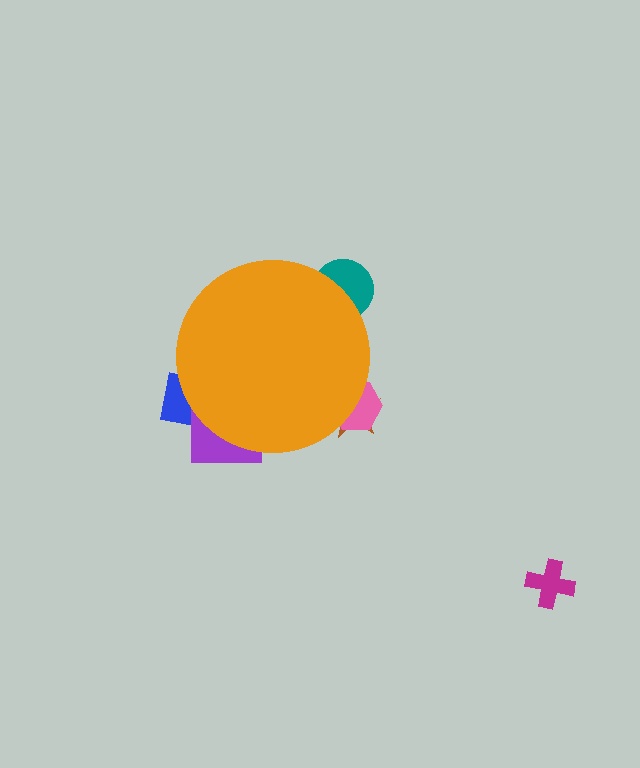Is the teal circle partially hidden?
Yes, the teal circle is partially hidden behind the orange circle.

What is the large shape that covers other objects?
An orange circle.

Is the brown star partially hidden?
Yes, the brown star is partially hidden behind the orange circle.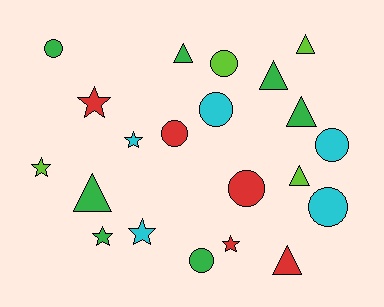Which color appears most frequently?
Green, with 7 objects.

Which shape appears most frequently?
Circle, with 8 objects.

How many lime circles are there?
There is 1 lime circle.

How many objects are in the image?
There are 21 objects.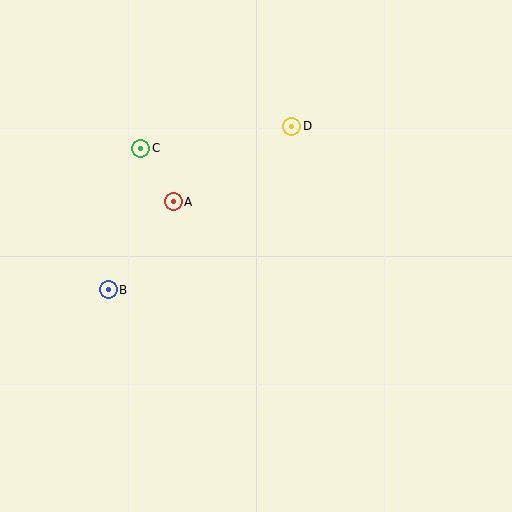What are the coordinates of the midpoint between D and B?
The midpoint between D and B is at (200, 208).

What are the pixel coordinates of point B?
Point B is at (108, 290).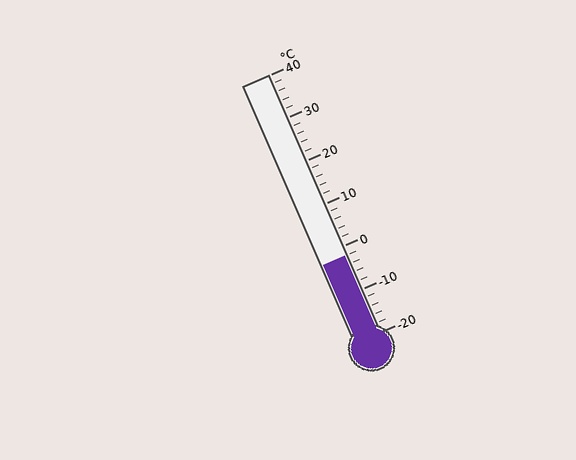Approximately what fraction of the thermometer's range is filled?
The thermometer is filled to approximately 30% of its range.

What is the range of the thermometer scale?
The thermometer scale ranges from -20°C to 40°C.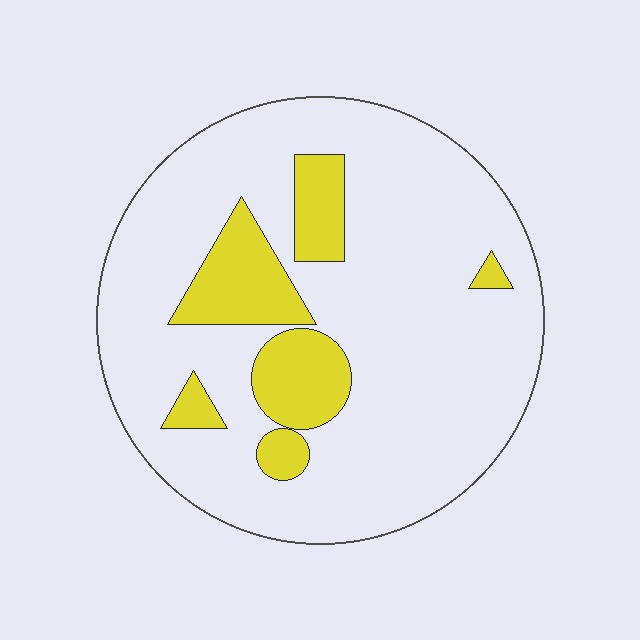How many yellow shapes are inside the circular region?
6.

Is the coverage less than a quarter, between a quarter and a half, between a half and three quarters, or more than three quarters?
Less than a quarter.